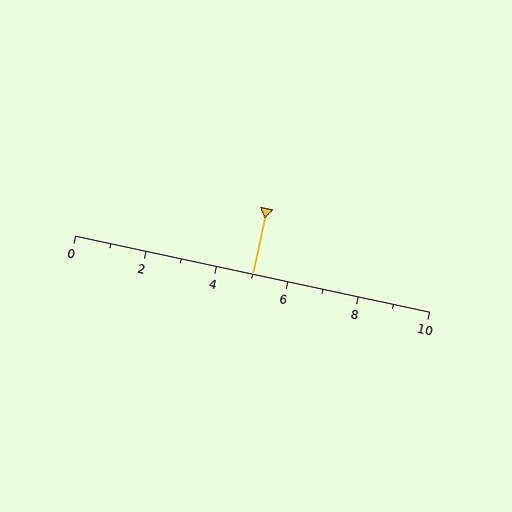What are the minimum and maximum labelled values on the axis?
The axis runs from 0 to 10.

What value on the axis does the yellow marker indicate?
The marker indicates approximately 5.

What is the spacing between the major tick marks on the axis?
The major ticks are spaced 2 apart.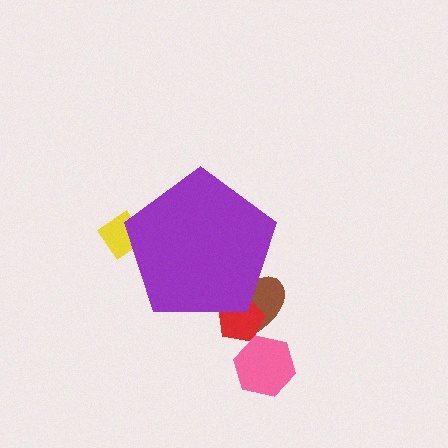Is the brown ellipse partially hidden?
Yes, the brown ellipse is partially hidden behind the purple pentagon.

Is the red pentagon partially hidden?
Yes, the red pentagon is partially hidden behind the purple pentagon.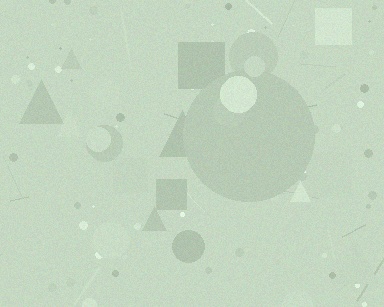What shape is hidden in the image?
A circle is hidden in the image.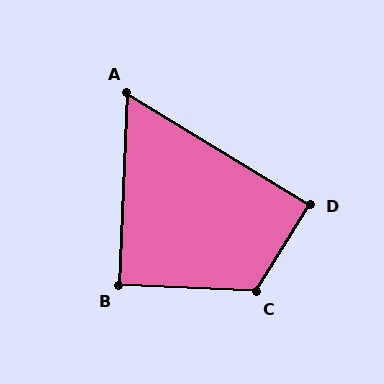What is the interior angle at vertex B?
Approximately 90 degrees (approximately right).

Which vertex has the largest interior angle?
C, at approximately 119 degrees.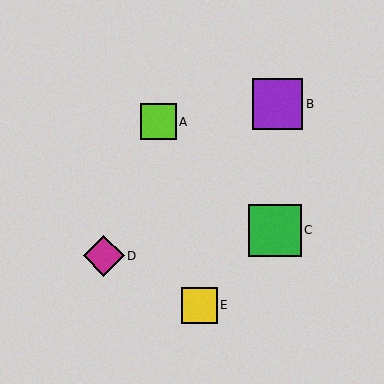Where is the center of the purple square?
The center of the purple square is at (277, 104).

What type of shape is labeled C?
Shape C is a green square.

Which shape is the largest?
The green square (labeled C) is the largest.